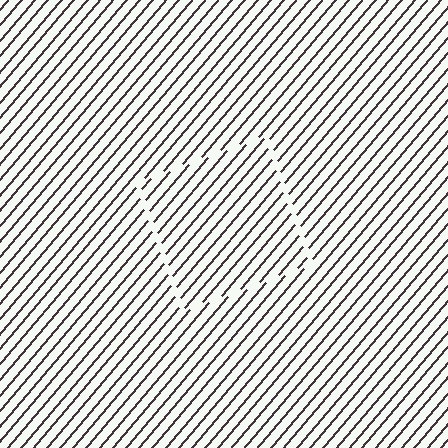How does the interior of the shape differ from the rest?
The interior of the shape contains the same grating, shifted by half a period — the contour is defined by the phase discontinuity where line-ends from the inner and outer gratings abut.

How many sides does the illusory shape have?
4 sides — the line-ends trace a square.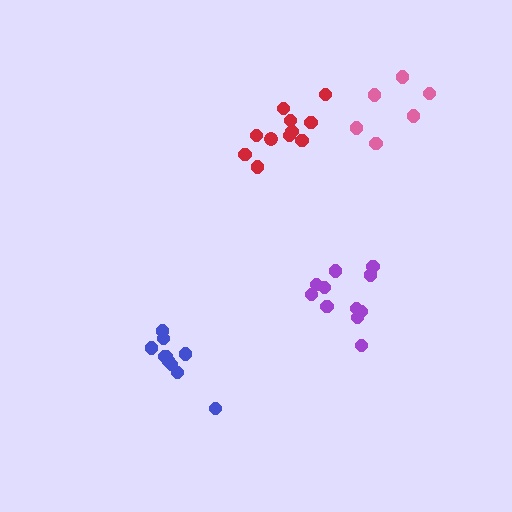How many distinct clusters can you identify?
There are 4 distinct clusters.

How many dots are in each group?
Group 1: 10 dots, Group 2: 11 dots, Group 3: 11 dots, Group 4: 6 dots (38 total).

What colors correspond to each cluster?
The clusters are colored: blue, red, purple, pink.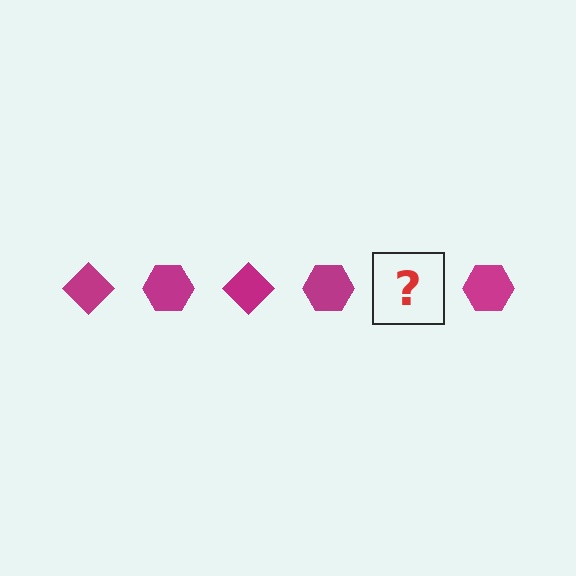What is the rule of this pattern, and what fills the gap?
The rule is that the pattern cycles through diamond, hexagon shapes in magenta. The gap should be filled with a magenta diamond.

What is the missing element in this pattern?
The missing element is a magenta diamond.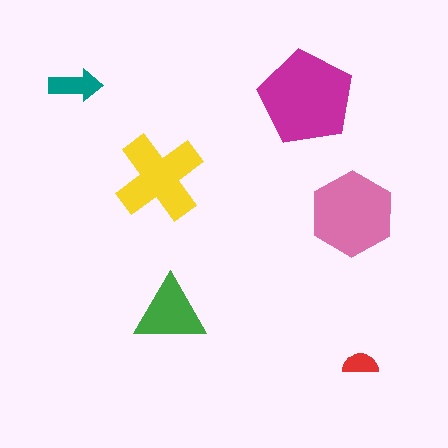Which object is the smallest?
The red semicircle.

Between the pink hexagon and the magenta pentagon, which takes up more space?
The magenta pentagon.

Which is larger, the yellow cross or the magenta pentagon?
The magenta pentagon.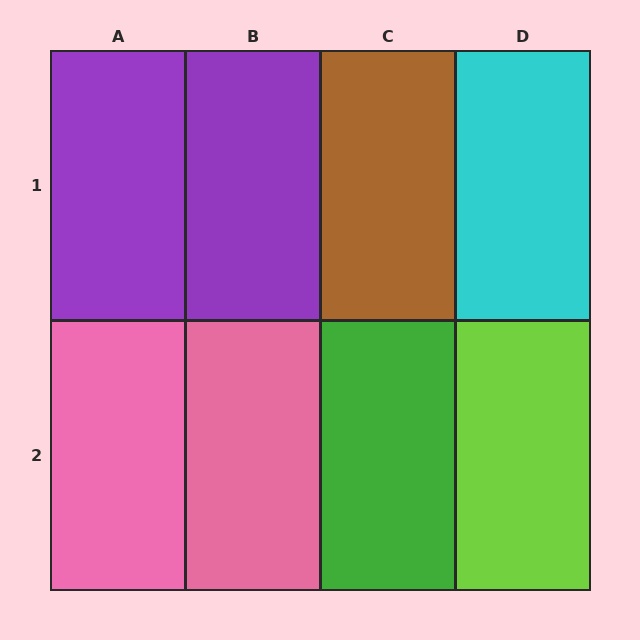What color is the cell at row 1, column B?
Purple.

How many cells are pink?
2 cells are pink.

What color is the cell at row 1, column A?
Purple.